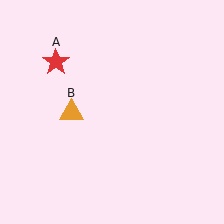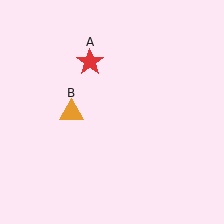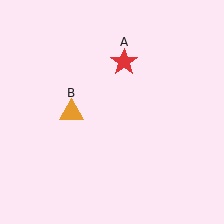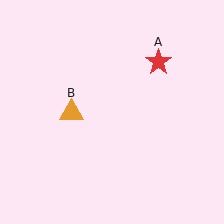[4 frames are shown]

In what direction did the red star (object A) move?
The red star (object A) moved right.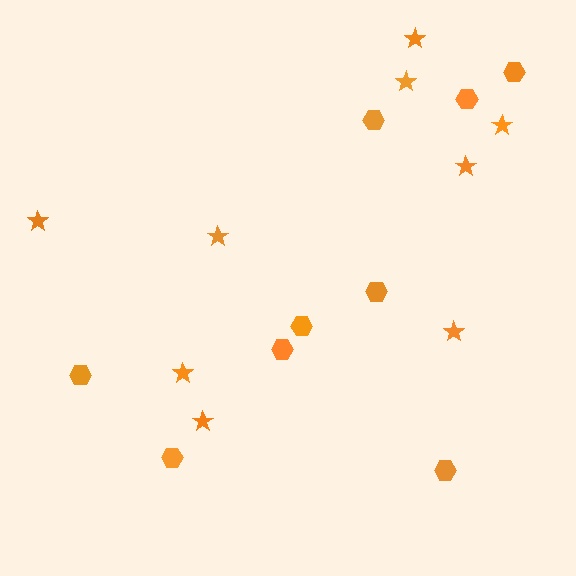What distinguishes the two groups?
There are 2 groups: one group of hexagons (9) and one group of stars (9).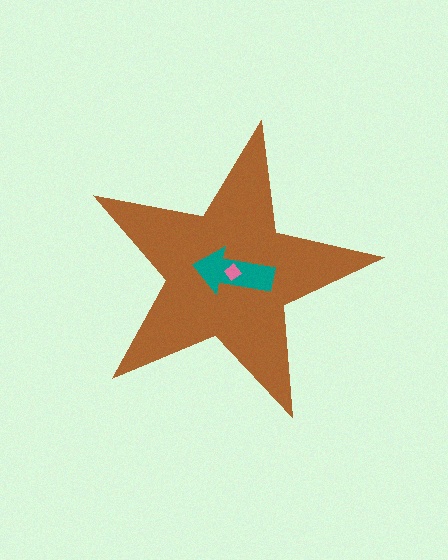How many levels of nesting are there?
3.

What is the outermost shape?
The brown star.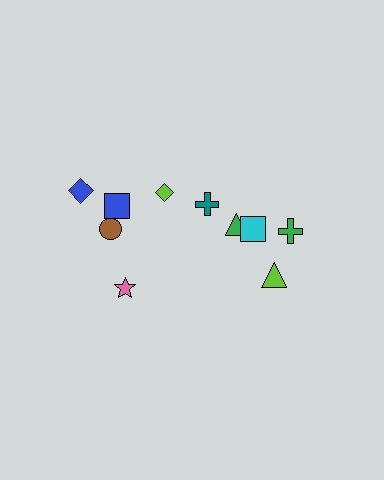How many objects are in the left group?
There are 6 objects.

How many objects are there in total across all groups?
There are 10 objects.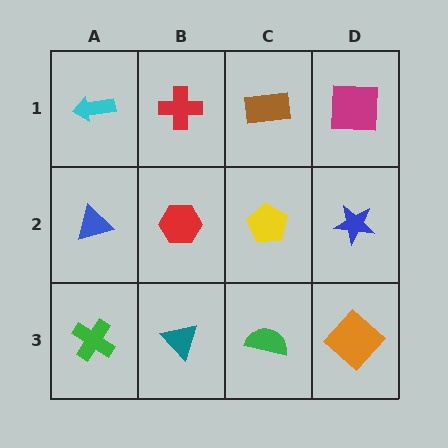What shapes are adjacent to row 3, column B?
A red hexagon (row 2, column B), a green cross (row 3, column A), a green semicircle (row 3, column C).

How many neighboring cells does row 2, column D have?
3.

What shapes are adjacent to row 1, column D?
A blue star (row 2, column D), a brown rectangle (row 1, column C).